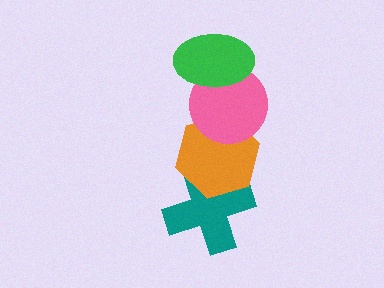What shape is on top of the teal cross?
The orange hexagon is on top of the teal cross.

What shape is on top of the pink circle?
The green ellipse is on top of the pink circle.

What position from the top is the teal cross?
The teal cross is 4th from the top.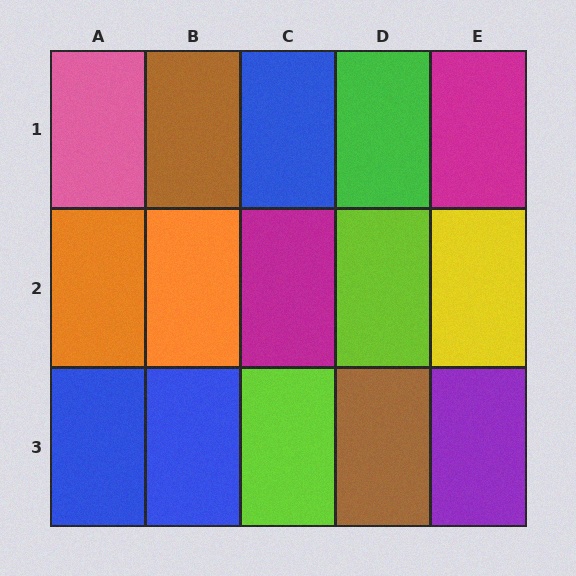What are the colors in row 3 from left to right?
Blue, blue, lime, brown, purple.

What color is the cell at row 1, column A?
Pink.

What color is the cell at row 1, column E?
Magenta.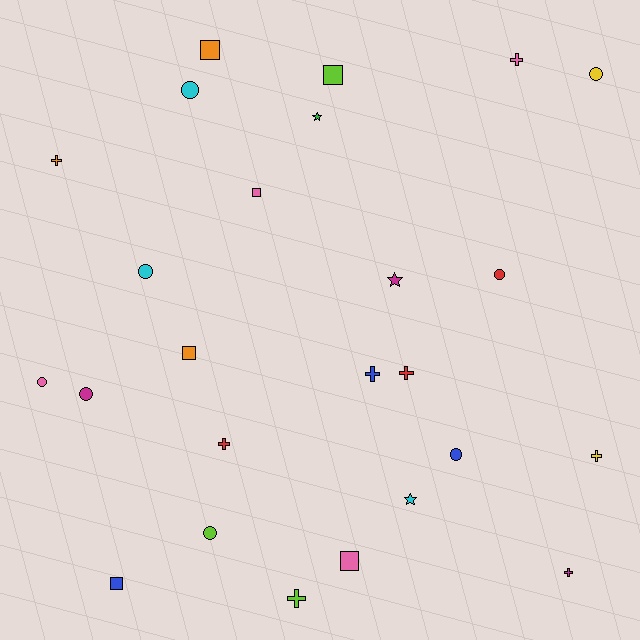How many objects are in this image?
There are 25 objects.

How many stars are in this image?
There are 3 stars.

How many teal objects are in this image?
There are no teal objects.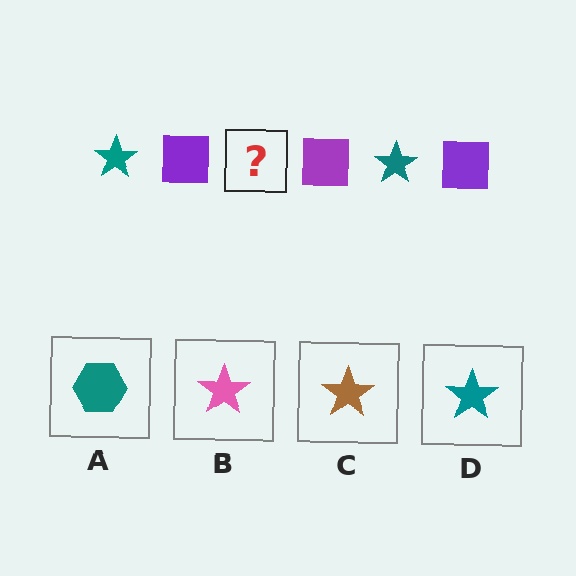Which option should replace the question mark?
Option D.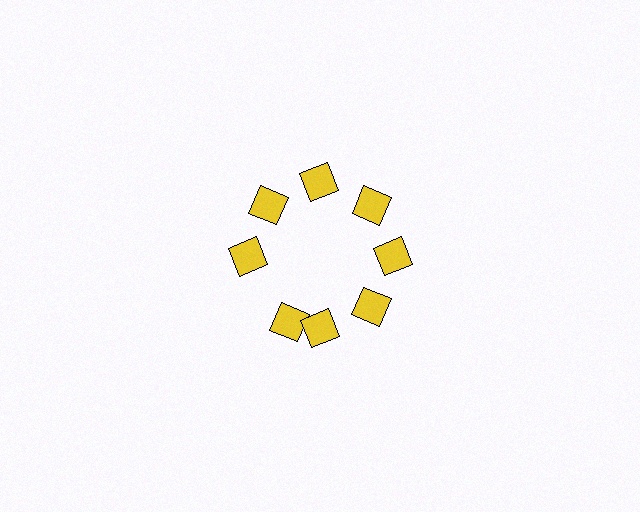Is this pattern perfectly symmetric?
No. The 8 yellow diamonds are arranged in a ring, but one element near the 8 o'clock position is rotated out of alignment along the ring, breaking the 8-fold rotational symmetry.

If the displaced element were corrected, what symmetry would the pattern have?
It would have 8-fold rotational symmetry — the pattern would map onto itself every 45 degrees.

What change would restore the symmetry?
The symmetry would be restored by rotating it back into even spacing with its neighbors so that all 8 diamonds sit at equal angles and equal distance from the center.